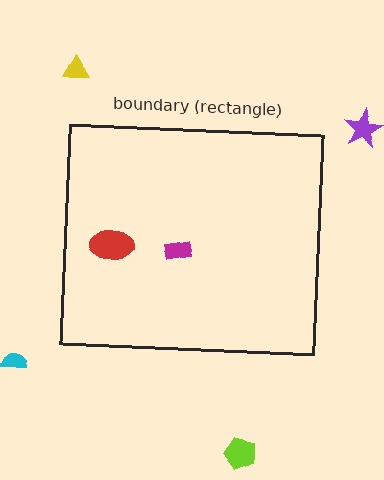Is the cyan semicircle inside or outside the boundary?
Outside.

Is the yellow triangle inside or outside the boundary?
Outside.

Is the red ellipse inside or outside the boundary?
Inside.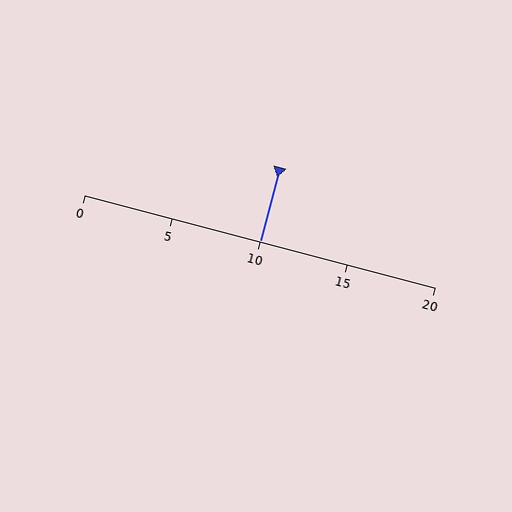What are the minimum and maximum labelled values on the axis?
The axis runs from 0 to 20.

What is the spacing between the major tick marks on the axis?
The major ticks are spaced 5 apart.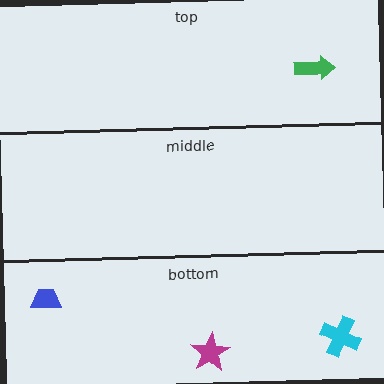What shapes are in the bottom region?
The magenta star, the cyan cross, the blue trapezoid.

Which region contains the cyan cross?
The bottom region.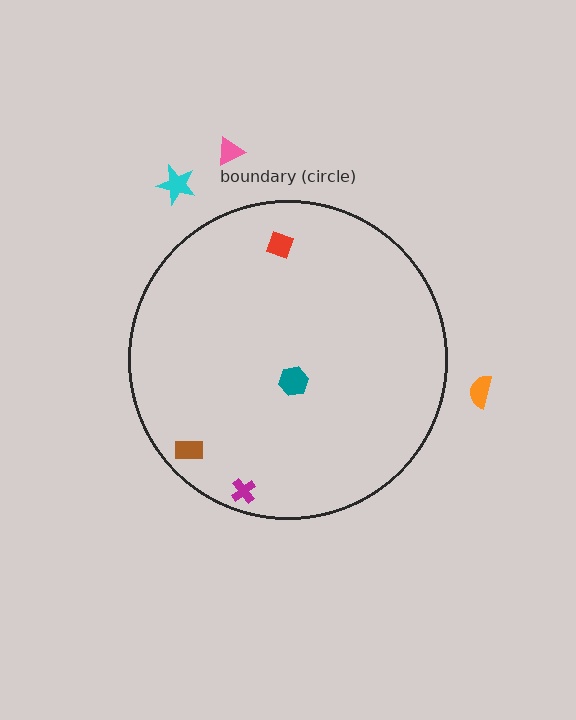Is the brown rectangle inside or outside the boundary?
Inside.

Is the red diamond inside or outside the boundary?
Inside.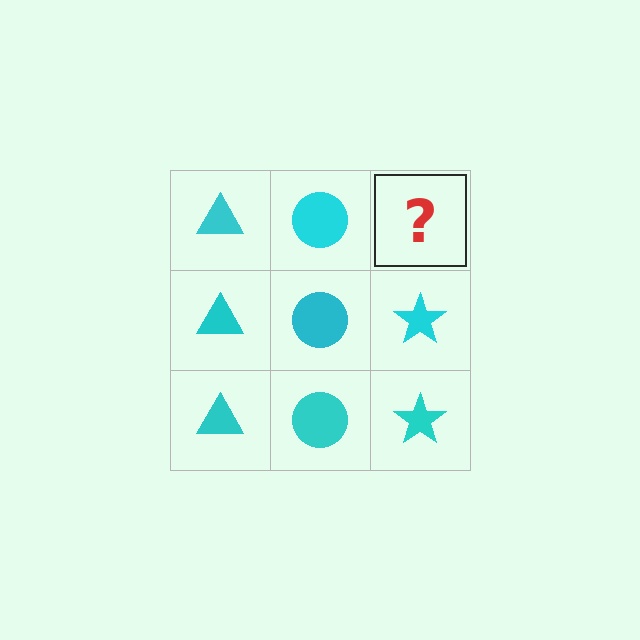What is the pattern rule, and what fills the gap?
The rule is that each column has a consistent shape. The gap should be filled with a cyan star.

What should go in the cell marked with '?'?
The missing cell should contain a cyan star.